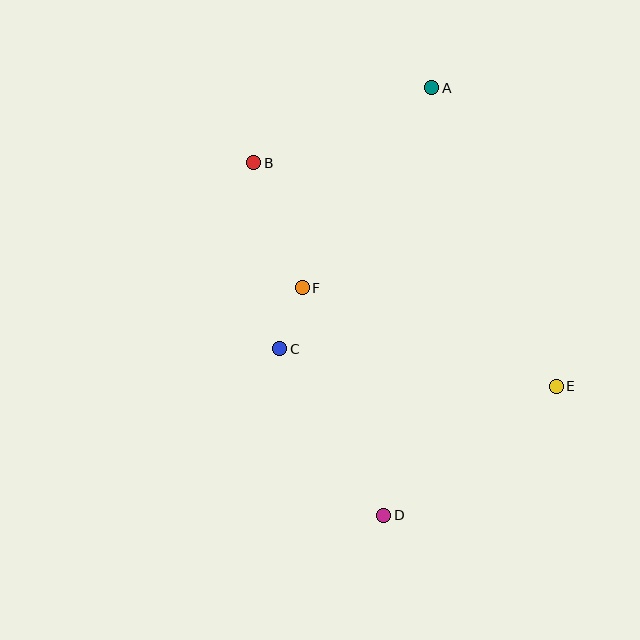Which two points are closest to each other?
Points C and F are closest to each other.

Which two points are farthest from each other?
Points A and D are farthest from each other.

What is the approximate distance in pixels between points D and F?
The distance between D and F is approximately 242 pixels.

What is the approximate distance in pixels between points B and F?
The distance between B and F is approximately 134 pixels.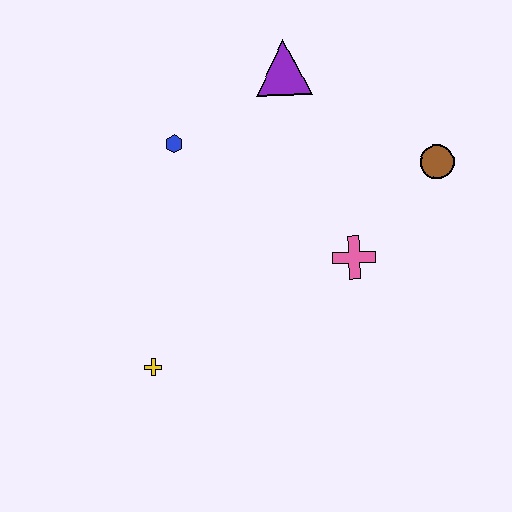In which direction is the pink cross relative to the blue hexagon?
The pink cross is to the right of the blue hexagon.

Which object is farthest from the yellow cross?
The brown circle is farthest from the yellow cross.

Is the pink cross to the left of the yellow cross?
No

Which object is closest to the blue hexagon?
The purple triangle is closest to the blue hexagon.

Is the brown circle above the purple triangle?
No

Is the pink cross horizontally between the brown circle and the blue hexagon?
Yes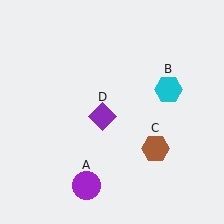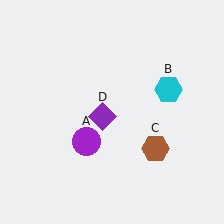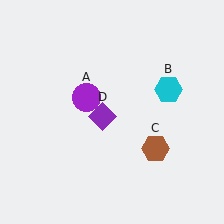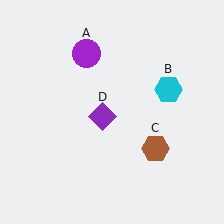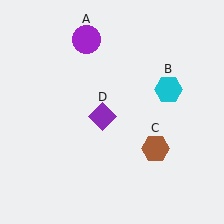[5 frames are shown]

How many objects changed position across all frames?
1 object changed position: purple circle (object A).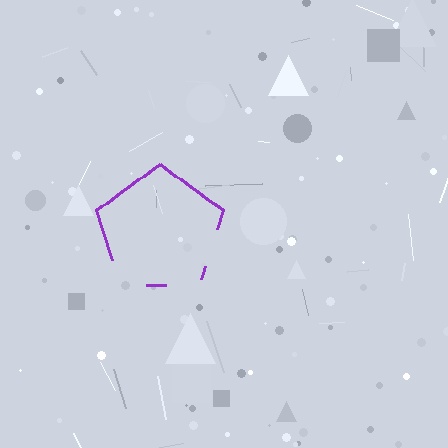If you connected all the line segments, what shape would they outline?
They would outline a pentagon.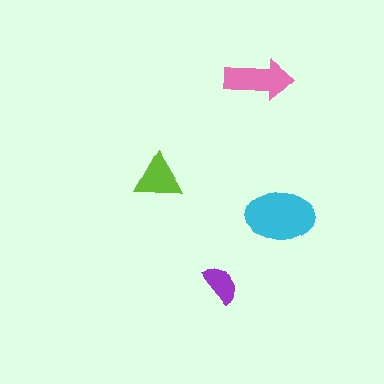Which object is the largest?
The cyan ellipse.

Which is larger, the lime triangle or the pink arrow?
The pink arrow.